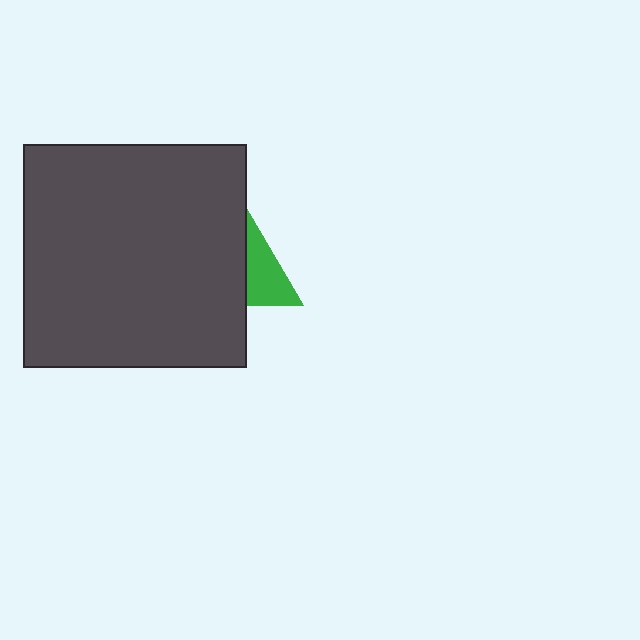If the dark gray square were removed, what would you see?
You would see the complete green triangle.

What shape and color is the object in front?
The object in front is a dark gray square.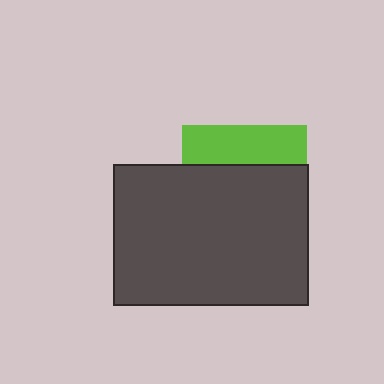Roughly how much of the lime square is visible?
A small part of it is visible (roughly 31%).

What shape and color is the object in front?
The object in front is a dark gray rectangle.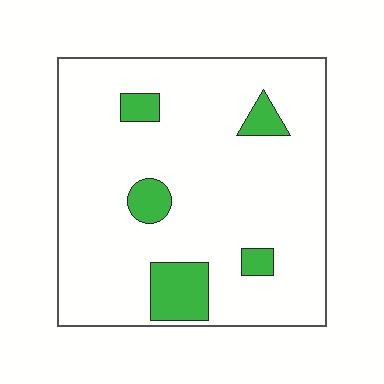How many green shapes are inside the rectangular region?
5.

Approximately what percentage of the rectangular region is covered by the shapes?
Approximately 10%.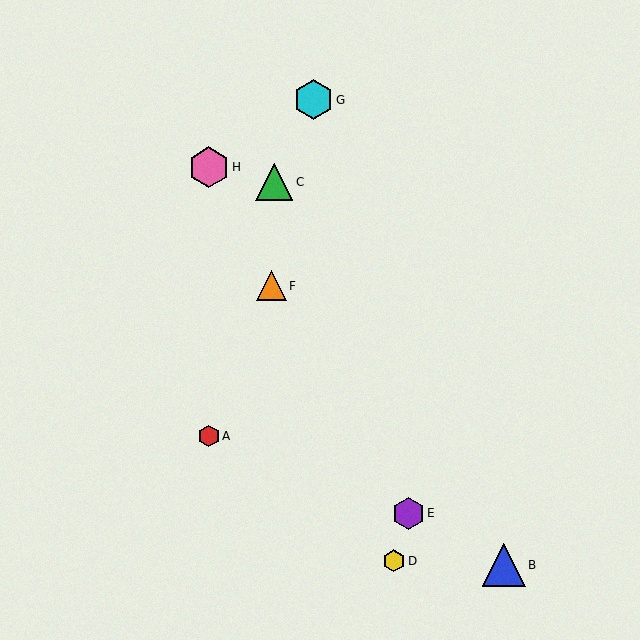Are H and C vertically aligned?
No, H is at x≈209 and C is at x≈274.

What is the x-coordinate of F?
Object F is at x≈271.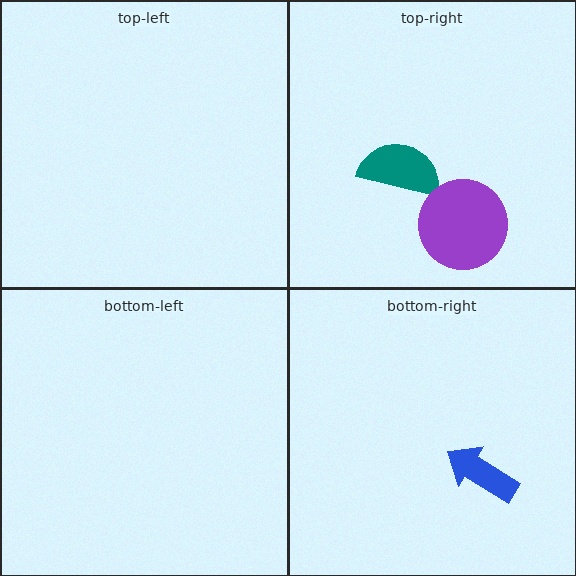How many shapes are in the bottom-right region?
1.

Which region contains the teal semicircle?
The top-right region.